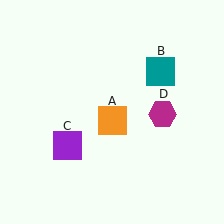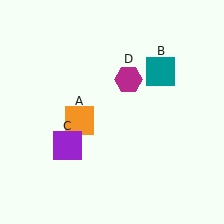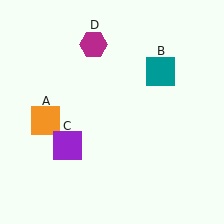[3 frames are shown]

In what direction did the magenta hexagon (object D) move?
The magenta hexagon (object D) moved up and to the left.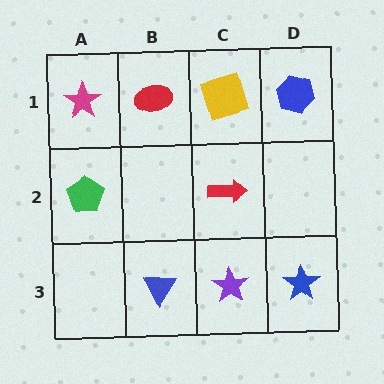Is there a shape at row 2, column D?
No, that cell is empty.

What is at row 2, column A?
A green pentagon.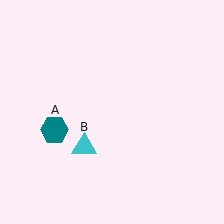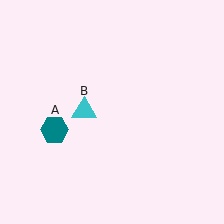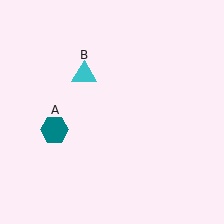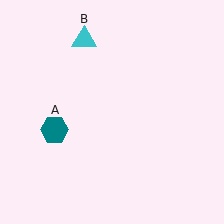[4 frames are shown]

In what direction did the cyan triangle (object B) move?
The cyan triangle (object B) moved up.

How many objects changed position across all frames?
1 object changed position: cyan triangle (object B).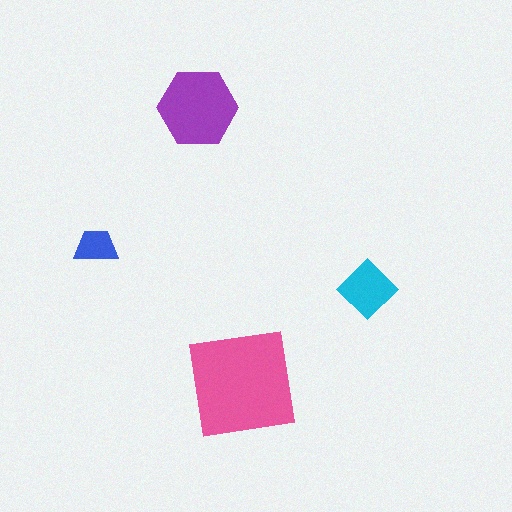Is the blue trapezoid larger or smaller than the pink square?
Smaller.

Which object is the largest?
The pink square.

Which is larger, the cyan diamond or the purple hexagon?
The purple hexagon.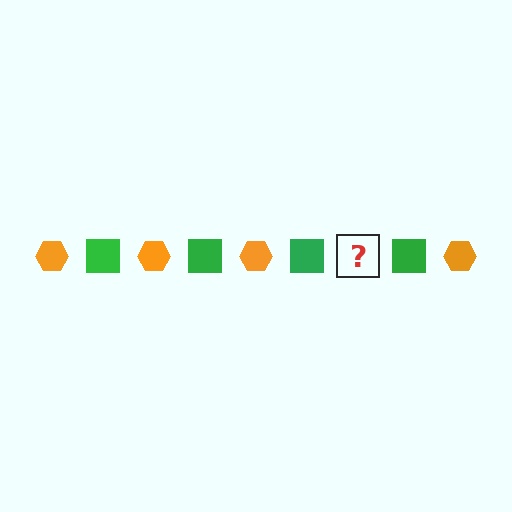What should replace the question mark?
The question mark should be replaced with an orange hexagon.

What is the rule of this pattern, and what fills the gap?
The rule is that the pattern alternates between orange hexagon and green square. The gap should be filled with an orange hexagon.